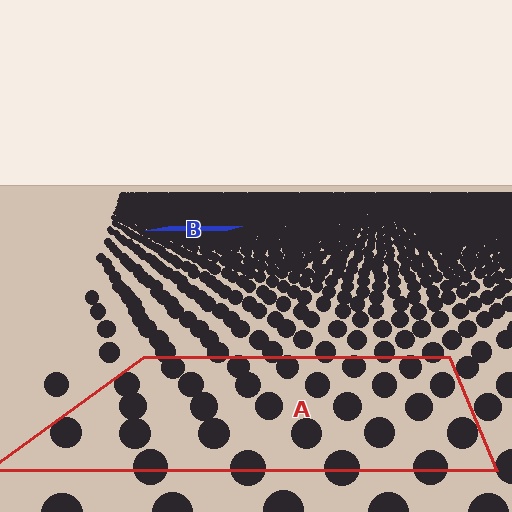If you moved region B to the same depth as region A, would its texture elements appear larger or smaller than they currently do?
They would appear larger. At a closer depth, the same texture elements are projected at a bigger on-screen size.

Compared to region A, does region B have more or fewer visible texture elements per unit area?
Region B has more texture elements per unit area — they are packed more densely because it is farther away.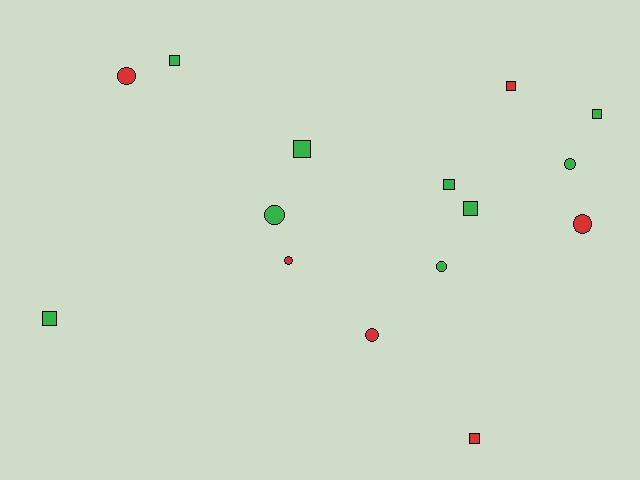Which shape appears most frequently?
Square, with 8 objects.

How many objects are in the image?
There are 15 objects.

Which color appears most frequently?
Green, with 9 objects.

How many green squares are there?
There are 6 green squares.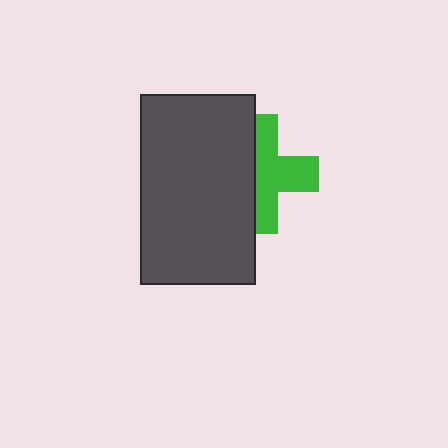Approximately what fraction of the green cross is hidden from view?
Roughly 43% of the green cross is hidden behind the dark gray rectangle.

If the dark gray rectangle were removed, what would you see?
You would see the complete green cross.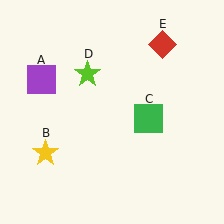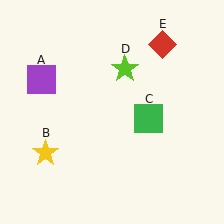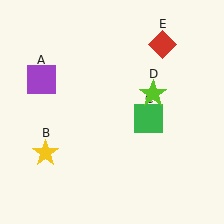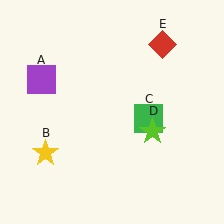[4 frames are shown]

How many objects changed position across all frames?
1 object changed position: lime star (object D).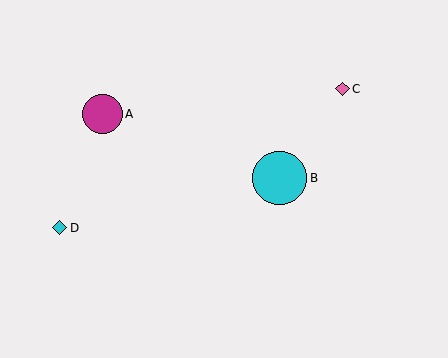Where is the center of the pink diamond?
The center of the pink diamond is at (343, 89).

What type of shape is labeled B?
Shape B is a cyan circle.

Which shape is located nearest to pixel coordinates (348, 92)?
The pink diamond (labeled C) at (343, 89) is nearest to that location.